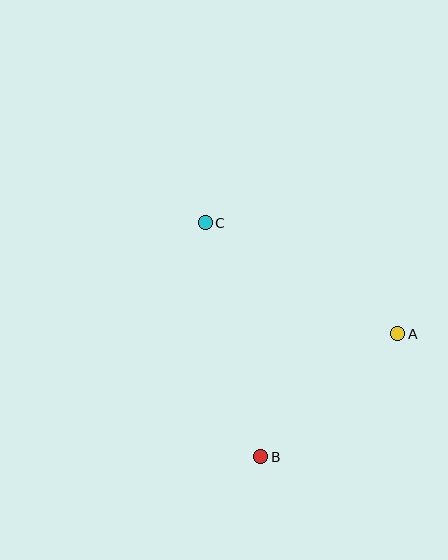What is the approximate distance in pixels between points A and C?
The distance between A and C is approximately 222 pixels.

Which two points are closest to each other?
Points A and B are closest to each other.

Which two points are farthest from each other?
Points B and C are farthest from each other.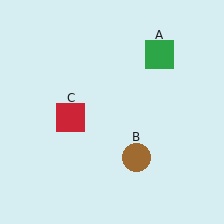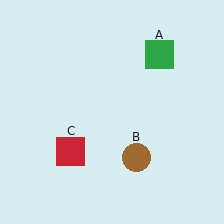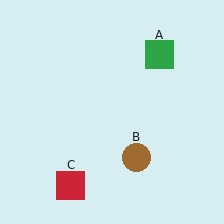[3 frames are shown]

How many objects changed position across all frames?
1 object changed position: red square (object C).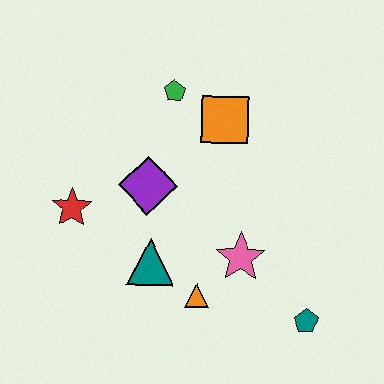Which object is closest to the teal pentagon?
The pink star is closest to the teal pentagon.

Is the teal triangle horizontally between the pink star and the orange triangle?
No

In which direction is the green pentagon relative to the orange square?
The green pentagon is to the left of the orange square.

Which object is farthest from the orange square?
The teal pentagon is farthest from the orange square.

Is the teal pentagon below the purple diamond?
Yes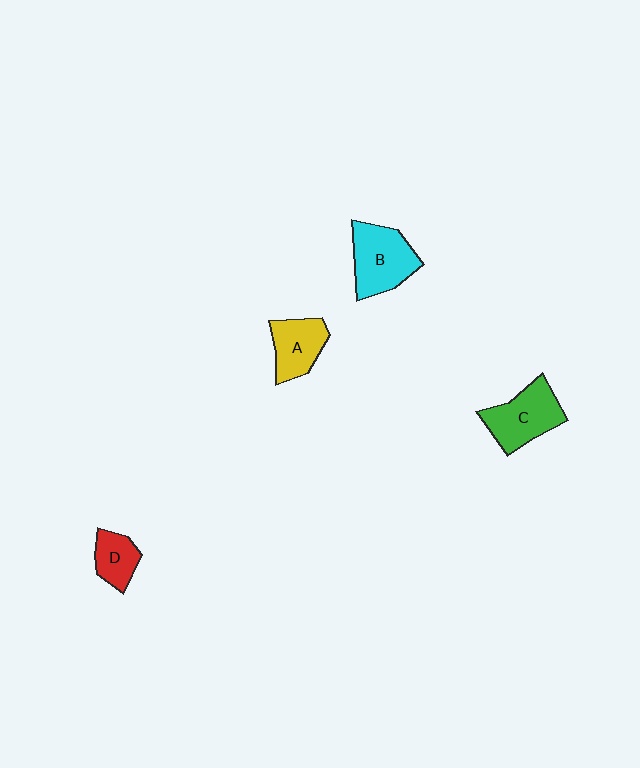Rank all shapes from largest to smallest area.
From largest to smallest: B (cyan), C (green), A (yellow), D (red).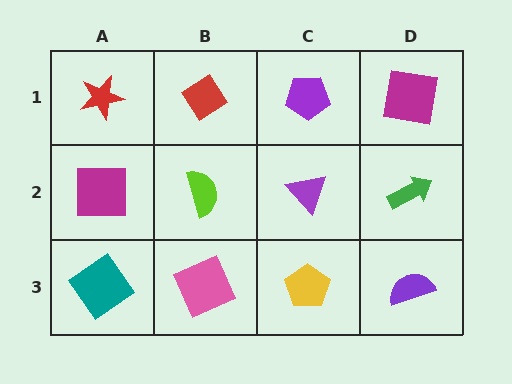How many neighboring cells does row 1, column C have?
3.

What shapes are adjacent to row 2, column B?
A red diamond (row 1, column B), a pink square (row 3, column B), a magenta square (row 2, column A), a purple triangle (row 2, column C).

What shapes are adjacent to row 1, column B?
A lime semicircle (row 2, column B), a red star (row 1, column A), a purple pentagon (row 1, column C).